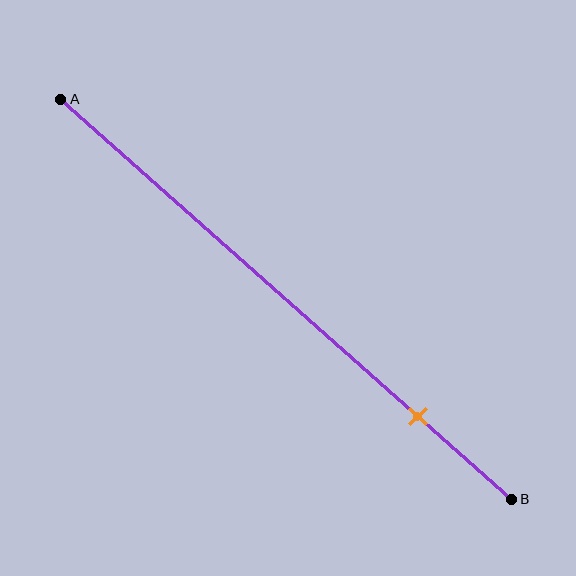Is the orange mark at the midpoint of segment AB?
No, the mark is at about 80% from A, not at the 50% midpoint.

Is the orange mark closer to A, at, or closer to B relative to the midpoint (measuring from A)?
The orange mark is closer to point B than the midpoint of segment AB.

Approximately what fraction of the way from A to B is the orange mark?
The orange mark is approximately 80% of the way from A to B.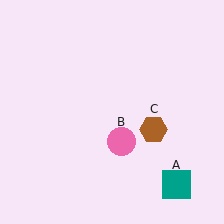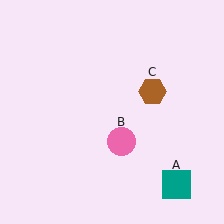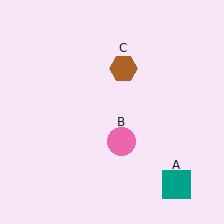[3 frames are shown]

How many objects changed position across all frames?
1 object changed position: brown hexagon (object C).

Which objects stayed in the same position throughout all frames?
Teal square (object A) and pink circle (object B) remained stationary.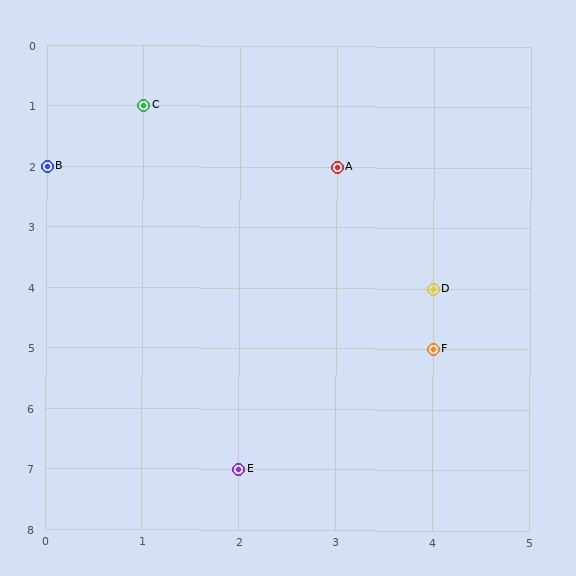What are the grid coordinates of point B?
Point B is at grid coordinates (0, 2).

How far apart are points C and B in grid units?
Points C and B are 1 column and 1 row apart (about 1.4 grid units diagonally).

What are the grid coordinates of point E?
Point E is at grid coordinates (2, 7).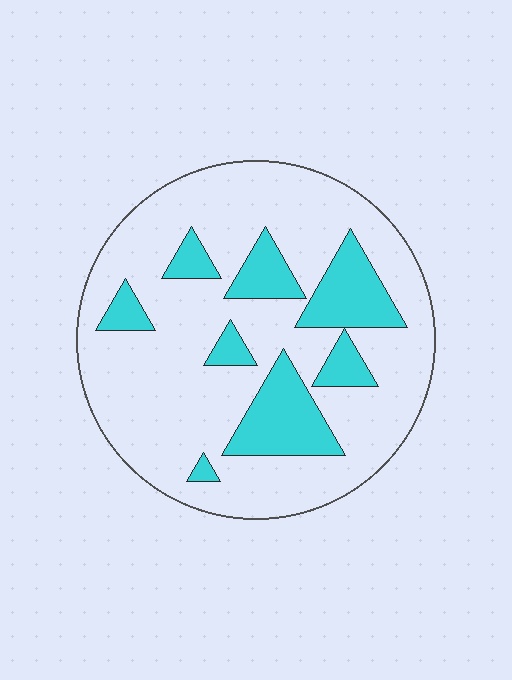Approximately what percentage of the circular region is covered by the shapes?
Approximately 20%.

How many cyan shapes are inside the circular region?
8.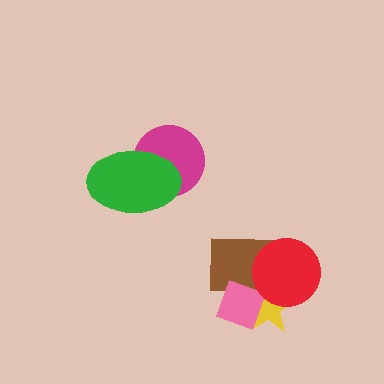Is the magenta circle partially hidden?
Yes, it is partially covered by another shape.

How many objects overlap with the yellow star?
3 objects overlap with the yellow star.